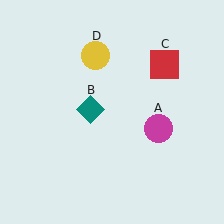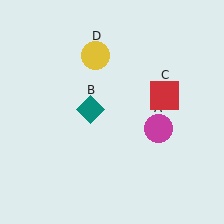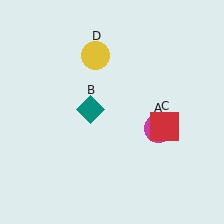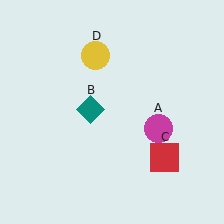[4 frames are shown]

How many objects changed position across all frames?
1 object changed position: red square (object C).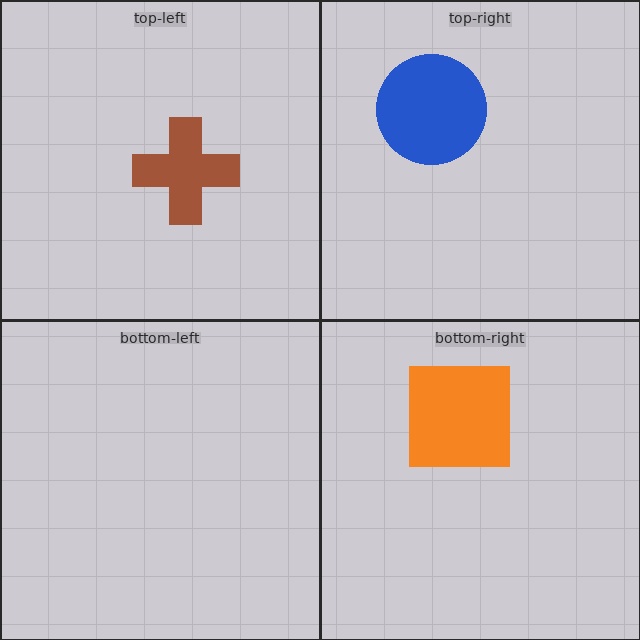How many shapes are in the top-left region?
1.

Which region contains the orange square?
The bottom-right region.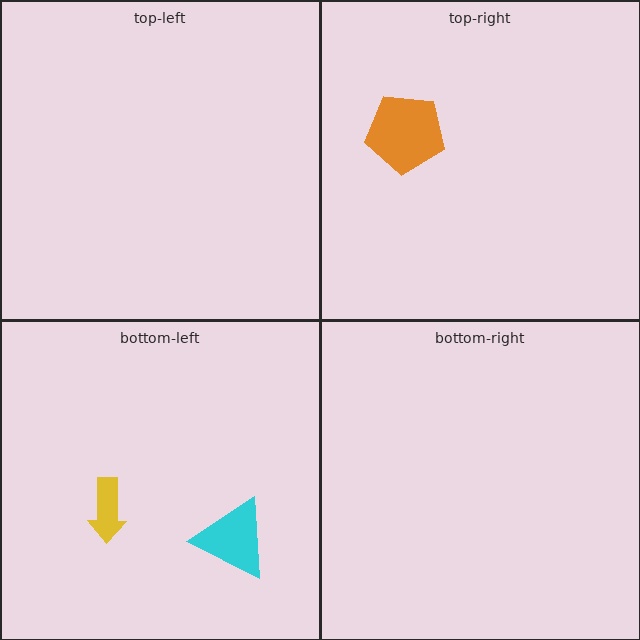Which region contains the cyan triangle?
The bottom-left region.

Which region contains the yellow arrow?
The bottom-left region.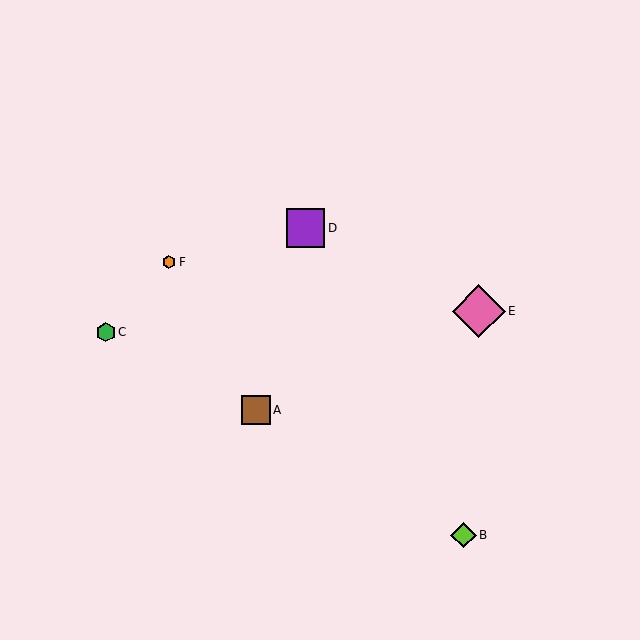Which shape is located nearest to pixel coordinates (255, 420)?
The brown square (labeled A) at (256, 410) is nearest to that location.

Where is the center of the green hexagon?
The center of the green hexagon is at (106, 332).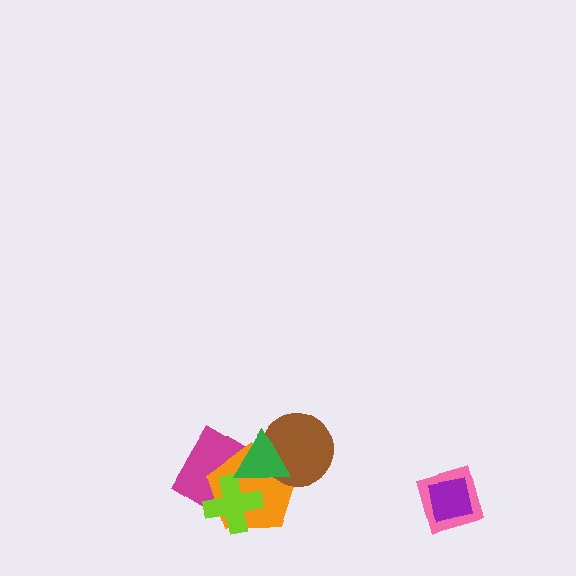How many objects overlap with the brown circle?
2 objects overlap with the brown circle.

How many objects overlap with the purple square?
1 object overlaps with the purple square.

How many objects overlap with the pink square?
1 object overlaps with the pink square.